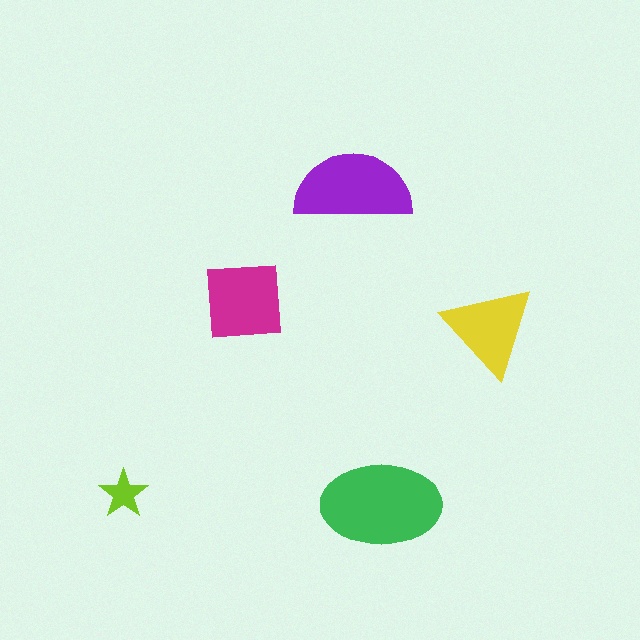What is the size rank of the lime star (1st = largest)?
5th.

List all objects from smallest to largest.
The lime star, the yellow triangle, the magenta square, the purple semicircle, the green ellipse.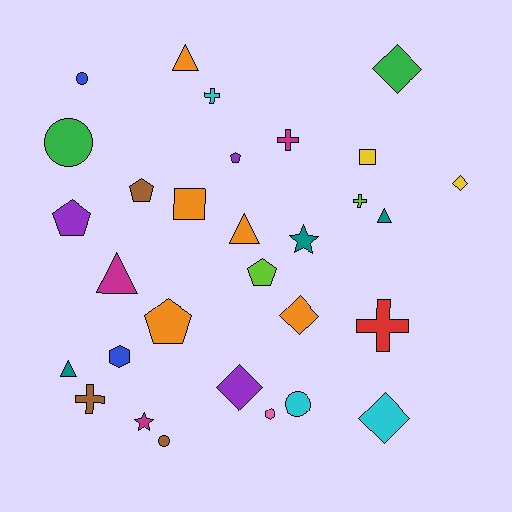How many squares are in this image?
There are 2 squares.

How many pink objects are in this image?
There is 1 pink object.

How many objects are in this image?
There are 30 objects.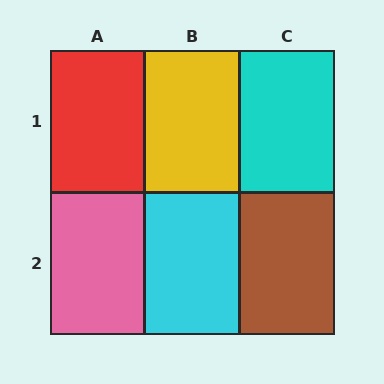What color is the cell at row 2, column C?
Brown.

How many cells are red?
1 cell is red.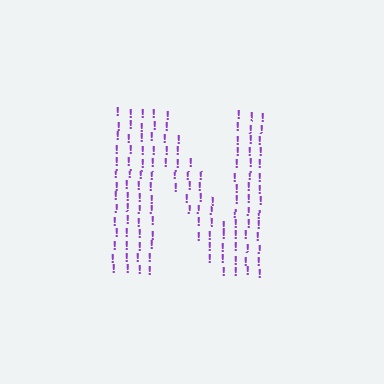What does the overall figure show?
The overall figure shows the letter N.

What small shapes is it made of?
It is made of small exclamation marks.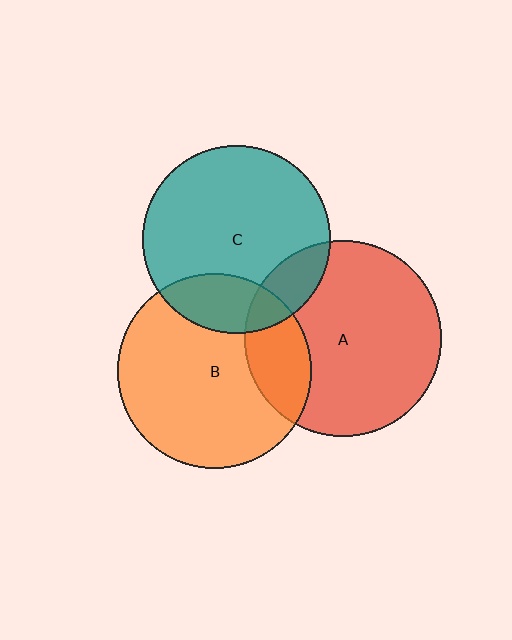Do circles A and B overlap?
Yes.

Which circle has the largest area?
Circle A (red).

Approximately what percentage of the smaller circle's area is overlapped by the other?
Approximately 20%.